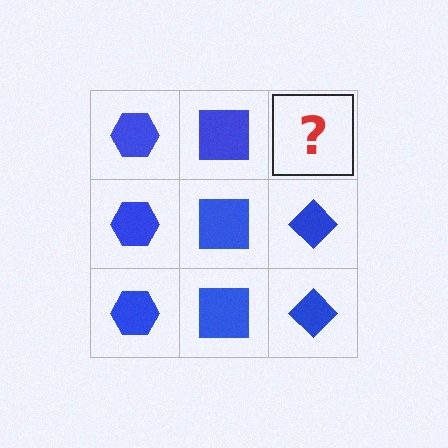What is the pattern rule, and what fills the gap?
The rule is that each column has a consistent shape. The gap should be filled with a blue diamond.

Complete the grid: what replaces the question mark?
The question mark should be replaced with a blue diamond.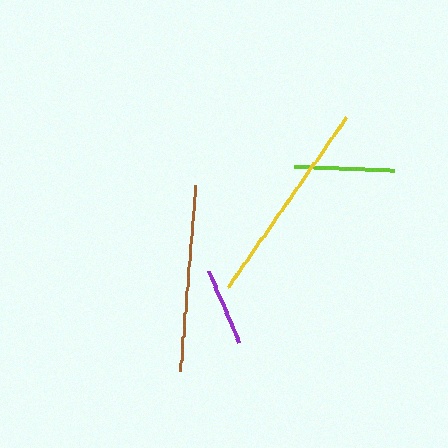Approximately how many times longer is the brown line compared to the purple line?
The brown line is approximately 2.4 times the length of the purple line.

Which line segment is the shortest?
The purple line is the shortest at approximately 77 pixels.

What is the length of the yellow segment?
The yellow segment is approximately 208 pixels long.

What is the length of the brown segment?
The brown segment is approximately 187 pixels long.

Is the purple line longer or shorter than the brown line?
The brown line is longer than the purple line.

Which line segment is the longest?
The yellow line is the longest at approximately 208 pixels.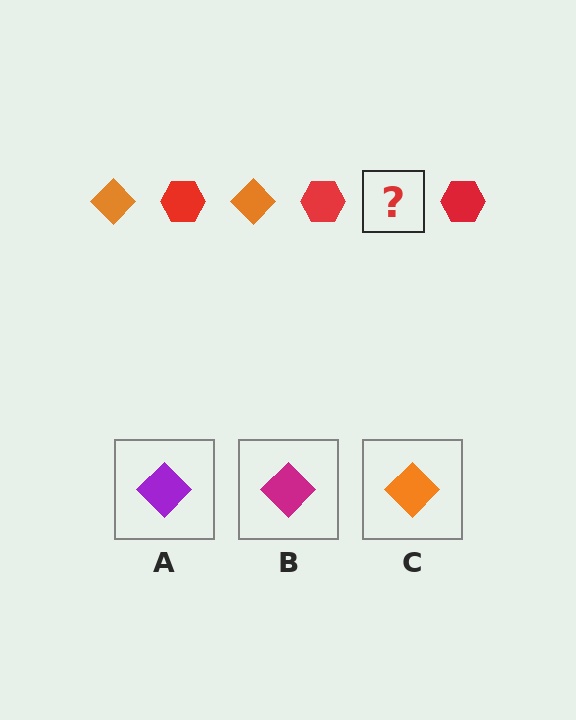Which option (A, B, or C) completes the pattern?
C.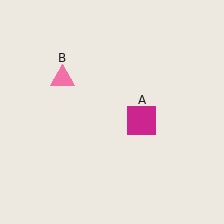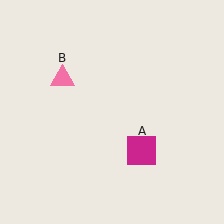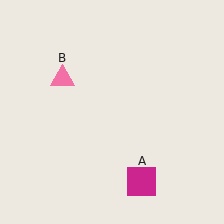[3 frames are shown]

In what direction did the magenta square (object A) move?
The magenta square (object A) moved down.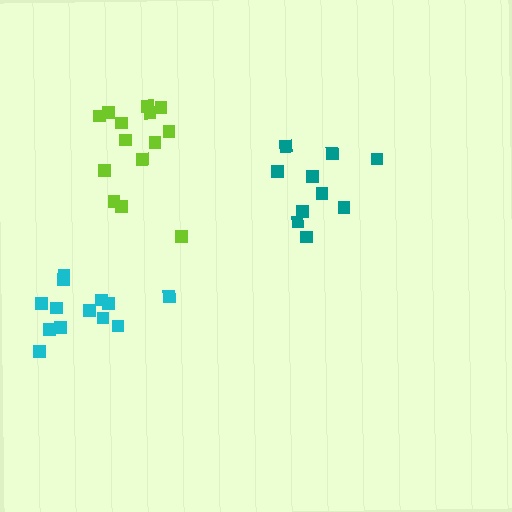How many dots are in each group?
Group 1: 13 dots, Group 2: 14 dots, Group 3: 10 dots (37 total).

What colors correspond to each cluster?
The clusters are colored: cyan, lime, teal.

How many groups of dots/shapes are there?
There are 3 groups.